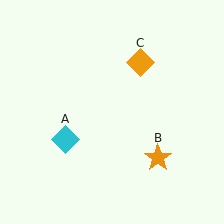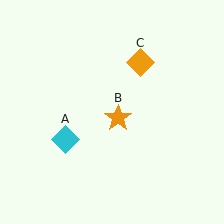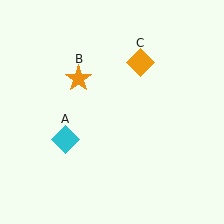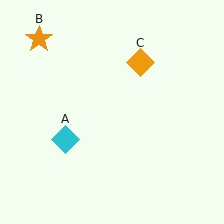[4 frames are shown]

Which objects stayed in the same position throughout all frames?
Cyan diamond (object A) and orange diamond (object C) remained stationary.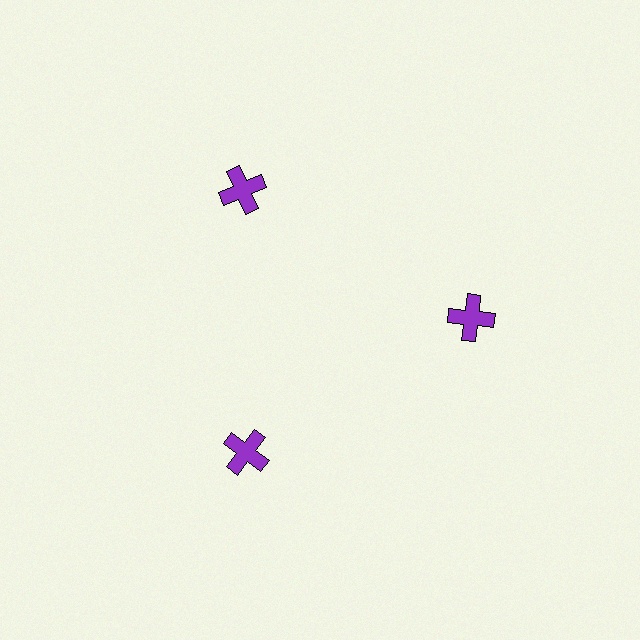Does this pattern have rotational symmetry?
Yes, this pattern has 3-fold rotational symmetry. It looks the same after rotating 120 degrees around the center.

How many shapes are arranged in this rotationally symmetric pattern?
There are 3 shapes, arranged in 3 groups of 1.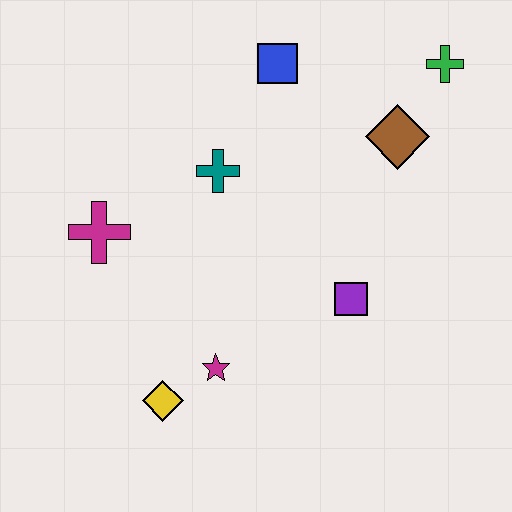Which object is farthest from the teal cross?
The green cross is farthest from the teal cross.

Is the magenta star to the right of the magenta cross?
Yes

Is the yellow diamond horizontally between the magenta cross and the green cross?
Yes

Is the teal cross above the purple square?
Yes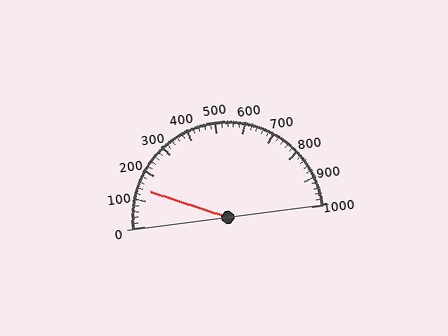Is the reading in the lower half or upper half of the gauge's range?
The reading is in the lower half of the range (0 to 1000).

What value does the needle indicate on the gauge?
The needle indicates approximately 140.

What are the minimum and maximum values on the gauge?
The gauge ranges from 0 to 1000.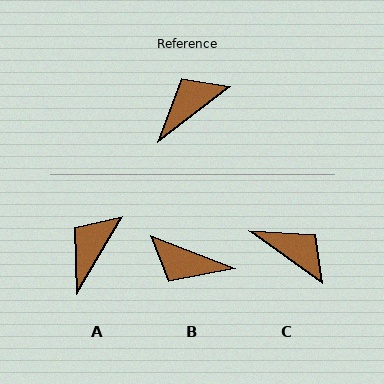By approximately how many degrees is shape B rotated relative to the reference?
Approximately 121 degrees counter-clockwise.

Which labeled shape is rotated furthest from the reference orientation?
B, about 121 degrees away.